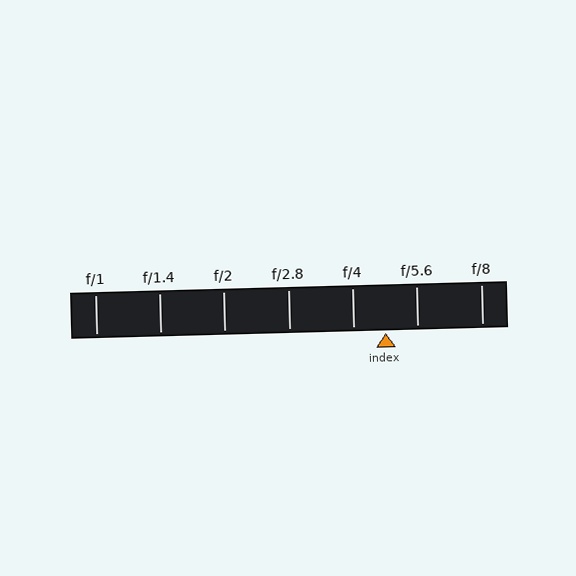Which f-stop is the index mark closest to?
The index mark is closest to f/5.6.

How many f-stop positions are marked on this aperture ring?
There are 7 f-stop positions marked.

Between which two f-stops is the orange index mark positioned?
The index mark is between f/4 and f/5.6.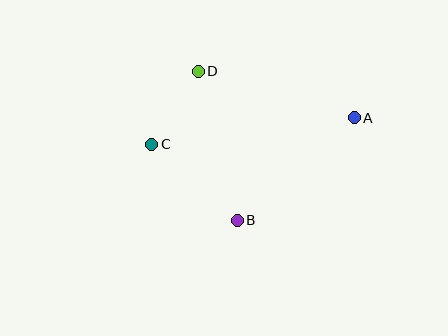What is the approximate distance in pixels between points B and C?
The distance between B and C is approximately 114 pixels.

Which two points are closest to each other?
Points C and D are closest to each other.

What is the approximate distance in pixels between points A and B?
The distance between A and B is approximately 156 pixels.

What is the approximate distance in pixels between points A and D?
The distance between A and D is approximately 163 pixels.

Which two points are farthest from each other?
Points A and C are farthest from each other.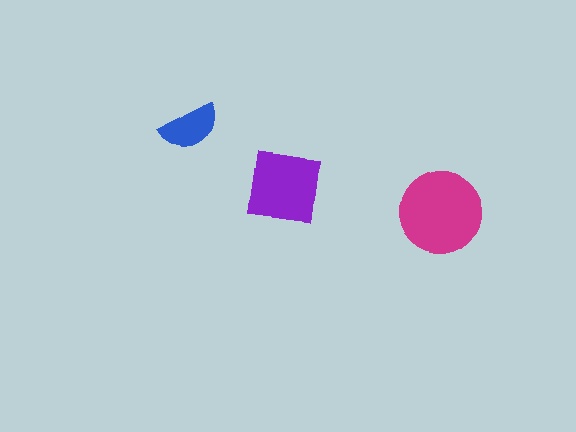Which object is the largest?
The magenta circle.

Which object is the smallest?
The blue semicircle.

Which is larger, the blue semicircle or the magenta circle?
The magenta circle.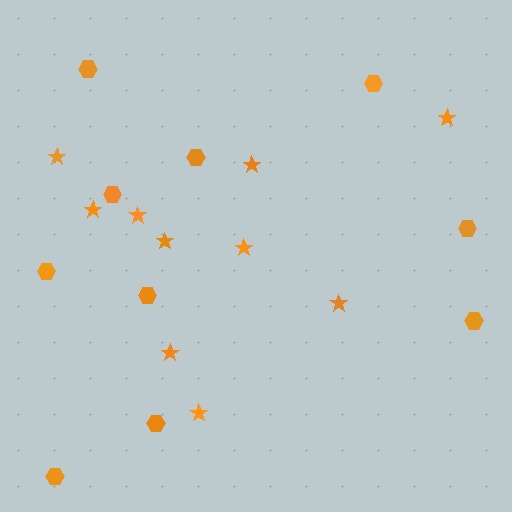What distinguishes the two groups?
There are 2 groups: one group of hexagons (10) and one group of stars (10).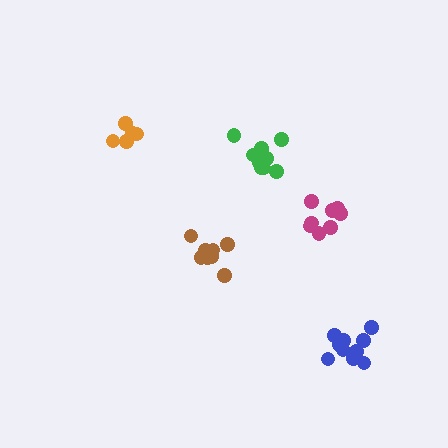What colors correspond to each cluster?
The clusters are colored: brown, orange, blue, magenta, green.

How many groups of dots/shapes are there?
There are 5 groups.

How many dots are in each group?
Group 1: 8 dots, Group 2: 5 dots, Group 3: 11 dots, Group 4: 8 dots, Group 5: 11 dots (43 total).